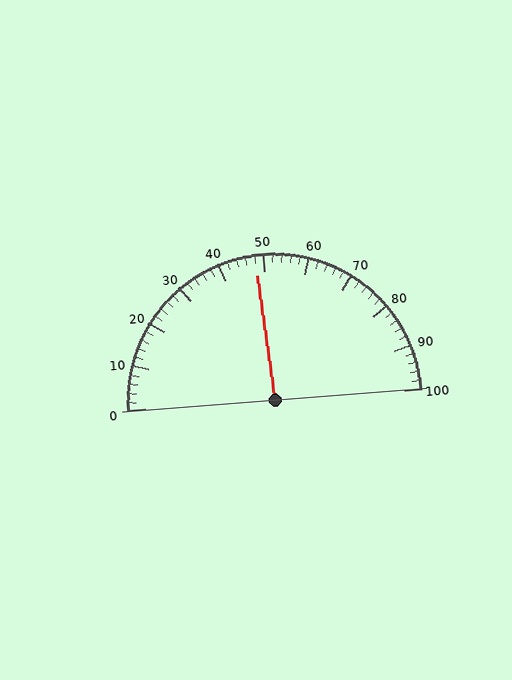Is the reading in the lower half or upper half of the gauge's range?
The reading is in the lower half of the range (0 to 100).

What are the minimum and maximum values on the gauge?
The gauge ranges from 0 to 100.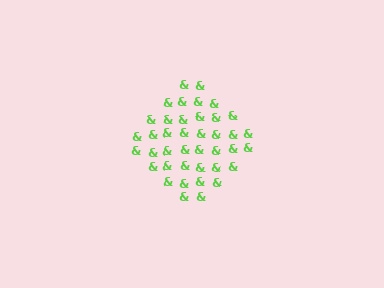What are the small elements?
The small elements are ampersands.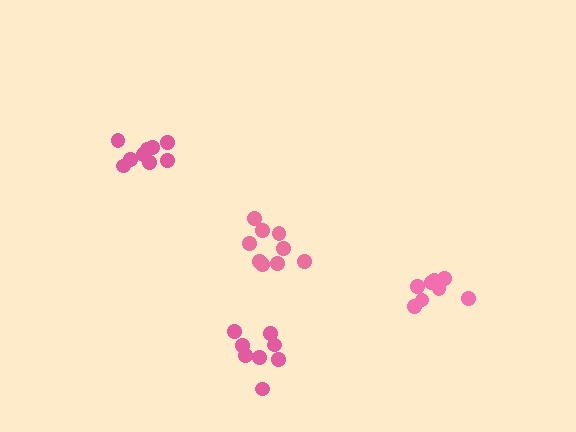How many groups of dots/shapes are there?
There are 4 groups.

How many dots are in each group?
Group 1: 8 dots, Group 2: 9 dots, Group 3: 9 dots, Group 4: 8 dots (34 total).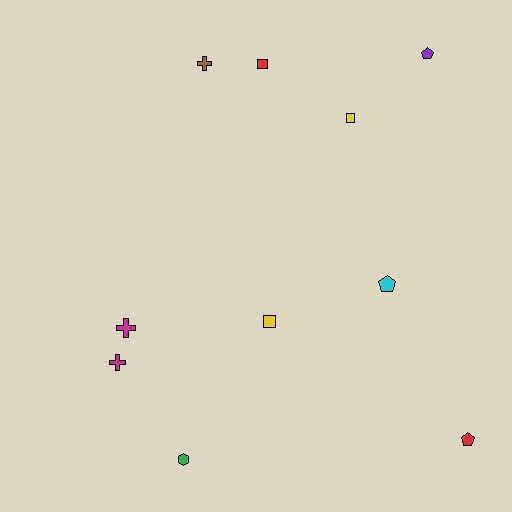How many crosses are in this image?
There are 3 crosses.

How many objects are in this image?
There are 10 objects.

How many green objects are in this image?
There is 1 green object.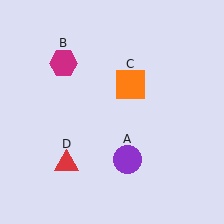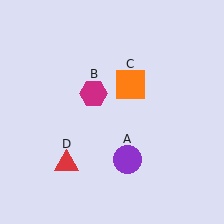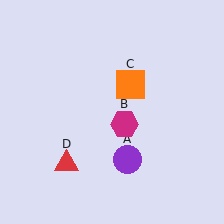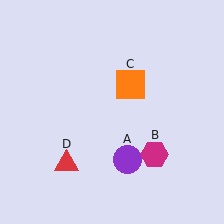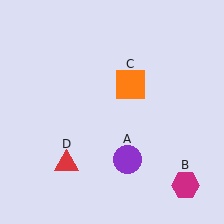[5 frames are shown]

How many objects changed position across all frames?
1 object changed position: magenta hexagon (object B).